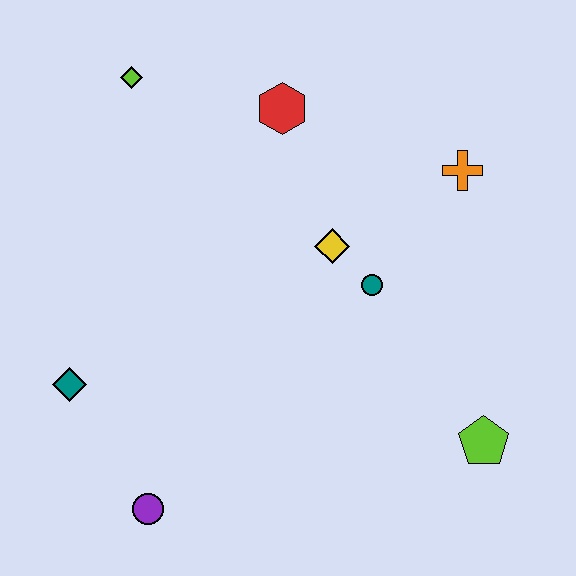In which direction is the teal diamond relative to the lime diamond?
The teal diamond is below the lime diamond.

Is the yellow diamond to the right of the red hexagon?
Yes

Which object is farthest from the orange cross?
The purple circle is farthest from the orange cross.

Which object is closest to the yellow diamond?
The teal circle is closest to the yellow diamond.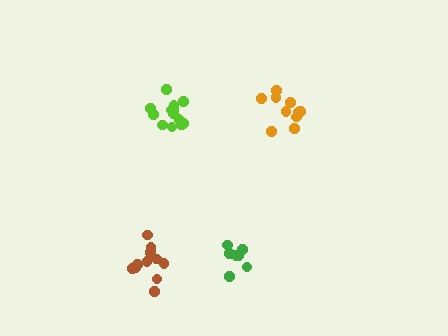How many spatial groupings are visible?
There are 4 spatial groupings.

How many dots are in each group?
Group 1: 11 dots, Group 2: 13 dots, Group 3: 7 dots, Group 4: 10 dots (41 total).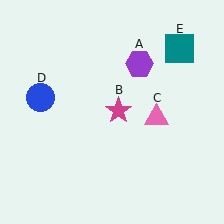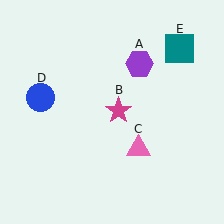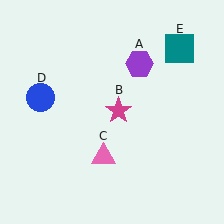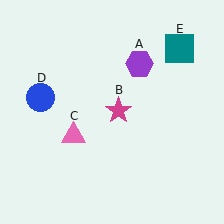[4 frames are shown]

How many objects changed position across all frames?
1 object changed position: pink triangle (object C).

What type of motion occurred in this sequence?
The pink triangle (object C) rotated clockwise around the center of the scene.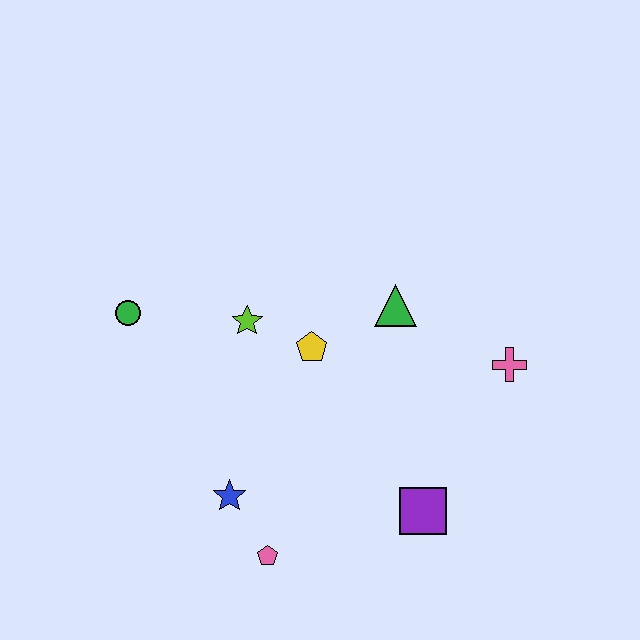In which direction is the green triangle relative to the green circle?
The green triangle is to the right of the green circle.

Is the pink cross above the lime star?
No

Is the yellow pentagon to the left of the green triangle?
Yes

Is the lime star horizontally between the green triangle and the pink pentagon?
No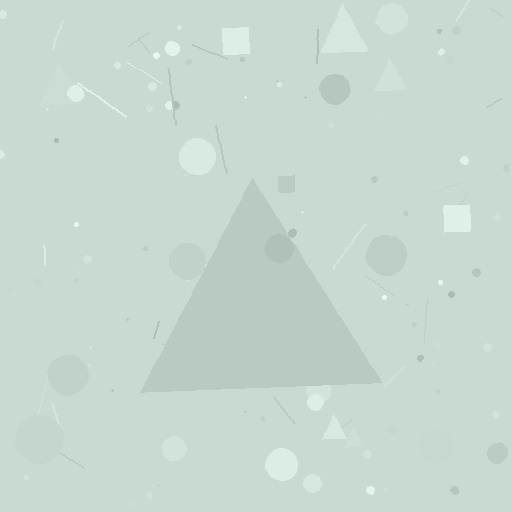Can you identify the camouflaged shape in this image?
The camouflaged shape is a triangle.